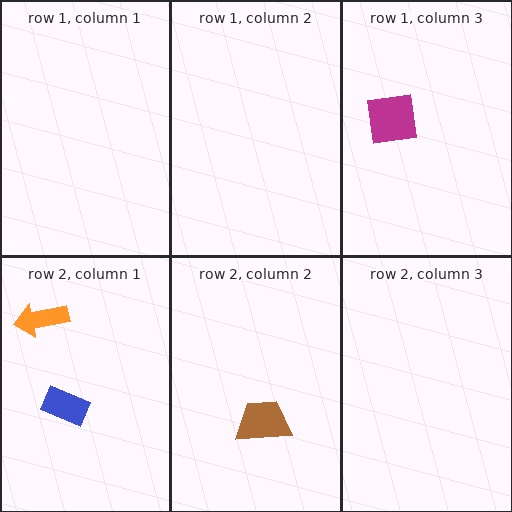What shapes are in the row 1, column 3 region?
The magenta square.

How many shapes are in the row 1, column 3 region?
1.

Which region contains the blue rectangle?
The row 2, column 1 region.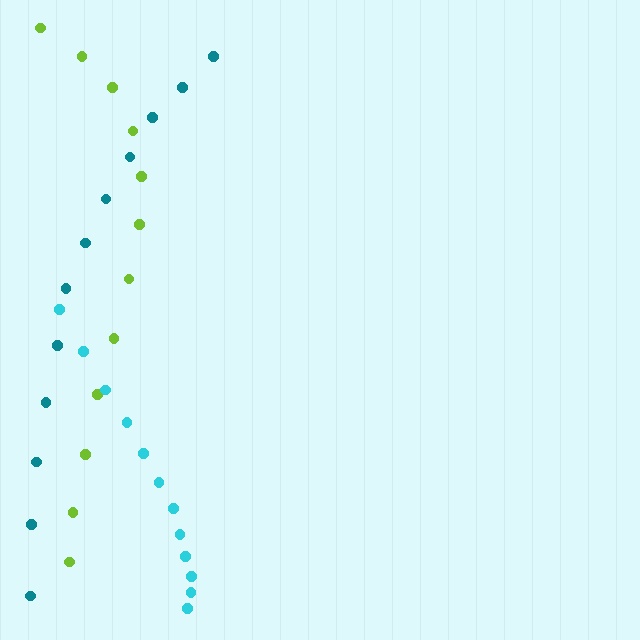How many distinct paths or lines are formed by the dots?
There are 3 distinct paths.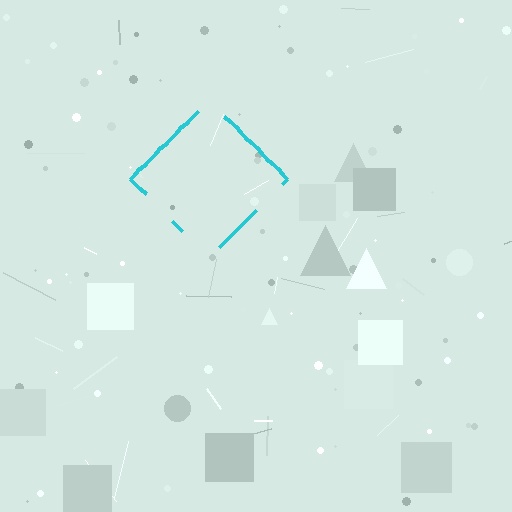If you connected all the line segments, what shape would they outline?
They would outline a diamond.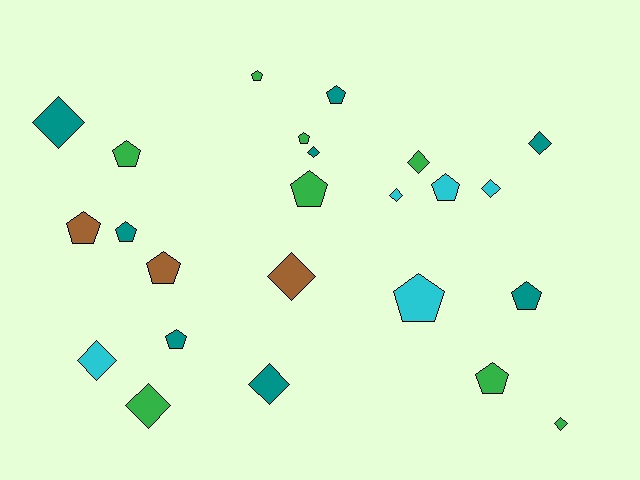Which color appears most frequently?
Teal, with 8 objects.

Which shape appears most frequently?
Pentagon, with 13 objects.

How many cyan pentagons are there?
There are 2 cyan pentagons.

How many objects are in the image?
There are 24 objects.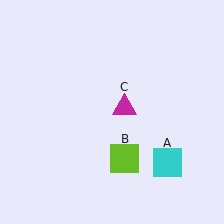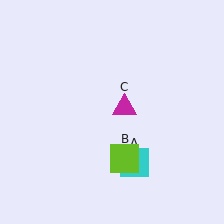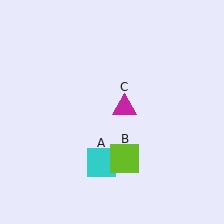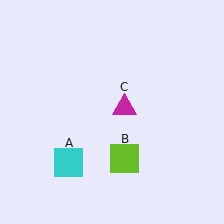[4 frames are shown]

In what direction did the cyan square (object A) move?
The cyan square (object A) moved left.